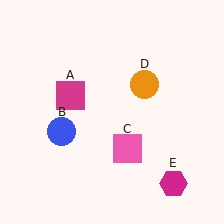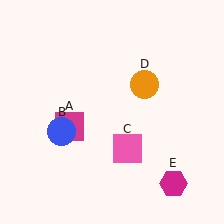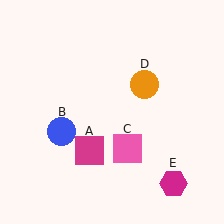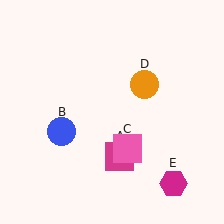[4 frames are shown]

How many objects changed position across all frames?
1 object changed position: magenta square (object A).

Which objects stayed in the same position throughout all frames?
Blue circle (object B) and pink square (object C) and orange circle (object D) and magenta hexagon (object E) remained stationary.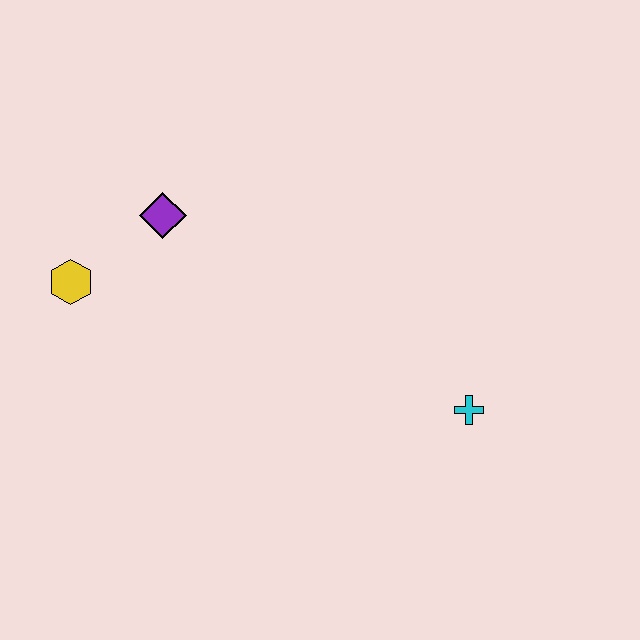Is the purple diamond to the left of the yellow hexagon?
No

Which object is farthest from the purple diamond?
The cyan cross is farthest from the purple diamond.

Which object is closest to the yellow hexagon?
The purple diamond is closest to the yellow hexagon.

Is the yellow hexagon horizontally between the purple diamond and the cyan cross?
No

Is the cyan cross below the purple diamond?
Yes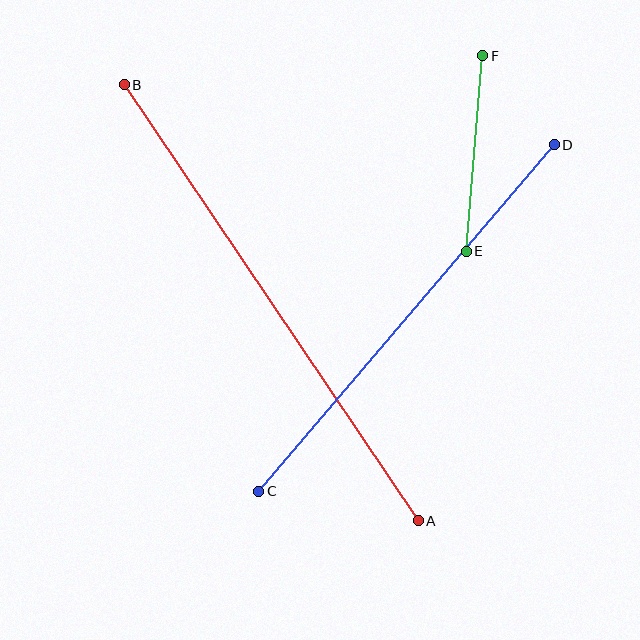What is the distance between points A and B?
The distance is approximately 526 pixels.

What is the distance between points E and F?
The distance is approximately 196 pixels.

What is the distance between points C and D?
The distance is approximately 455 pixels.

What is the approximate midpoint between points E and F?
The midpoint is at approximately (474, 153) pixels.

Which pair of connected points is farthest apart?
Points A and B are farthest apart.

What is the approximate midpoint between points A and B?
The midpoint is at approximately (271, 303) pixels.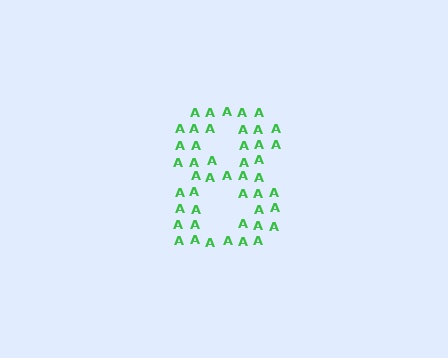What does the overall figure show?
The overall figure shows the digit 8.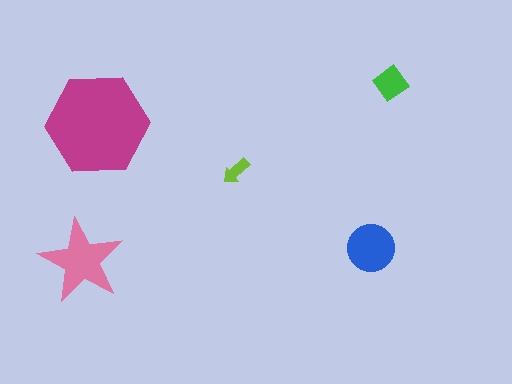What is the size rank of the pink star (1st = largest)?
2nd.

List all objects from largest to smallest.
The magenta hexagon, the pink star, the blue circle, the green diamond, the lime arrow.